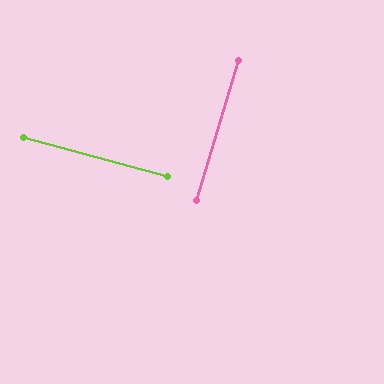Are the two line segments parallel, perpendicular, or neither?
Perpendicular — they meet at approximately 88°.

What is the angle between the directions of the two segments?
Approximately 88 degrees.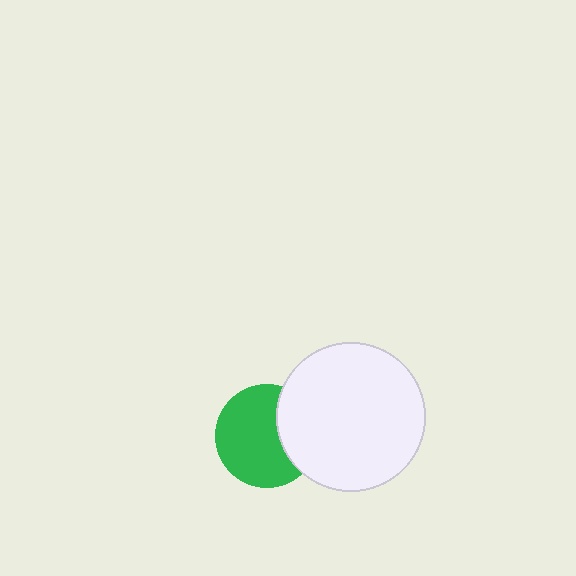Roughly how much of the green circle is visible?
Most of it is visible (roughly 70%).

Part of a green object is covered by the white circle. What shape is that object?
It is a circle.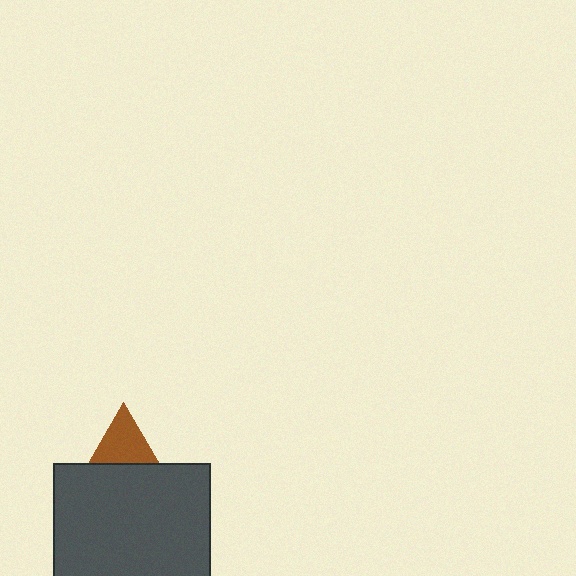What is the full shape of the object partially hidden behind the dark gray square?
The partially hidden object is a brown triangle.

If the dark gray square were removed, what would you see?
You would see the complete brown triangle.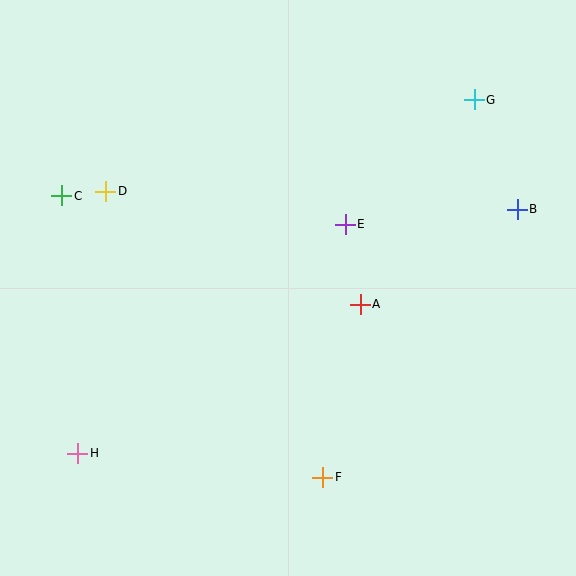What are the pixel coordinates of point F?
Point F is at (323, 477).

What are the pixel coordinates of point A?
Point A is at (360, 304).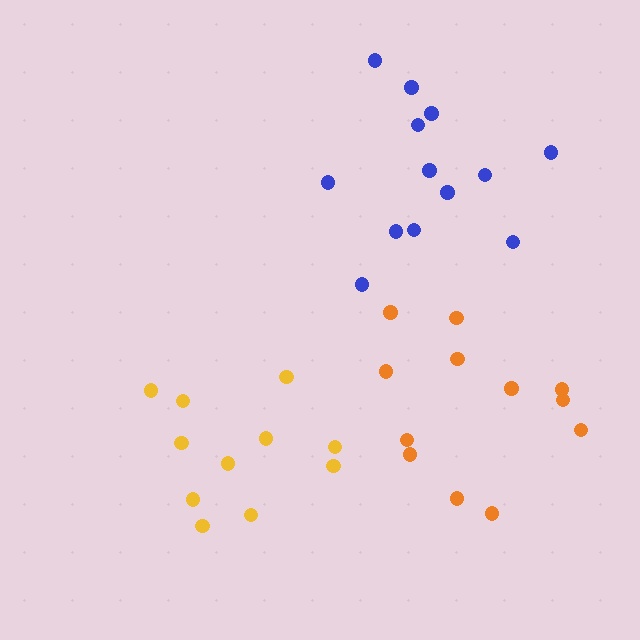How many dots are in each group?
Group 1: 11 dots, Group 2: 13 dots, Group 3: 12 dots (36 total).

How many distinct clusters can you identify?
There are 3 distinct clusters.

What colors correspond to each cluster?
The clusters are colored: yellow, blue, orange.